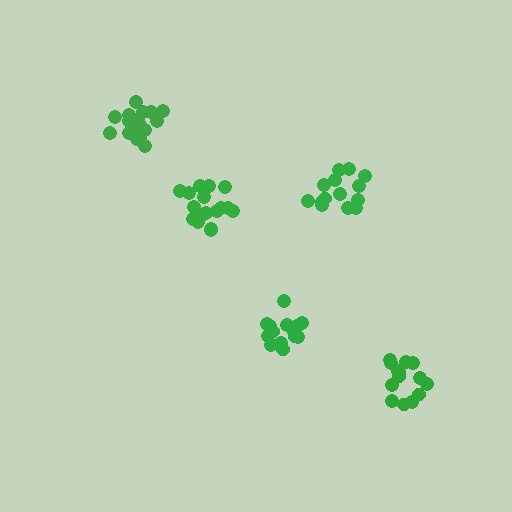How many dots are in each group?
Group 1: 14 dots, Group 2: 14 dots, Group 3: 17 dots, Group 4: 18 dots, Group 5: 14 dots (77 total).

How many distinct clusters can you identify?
There are 5 distinct clusters.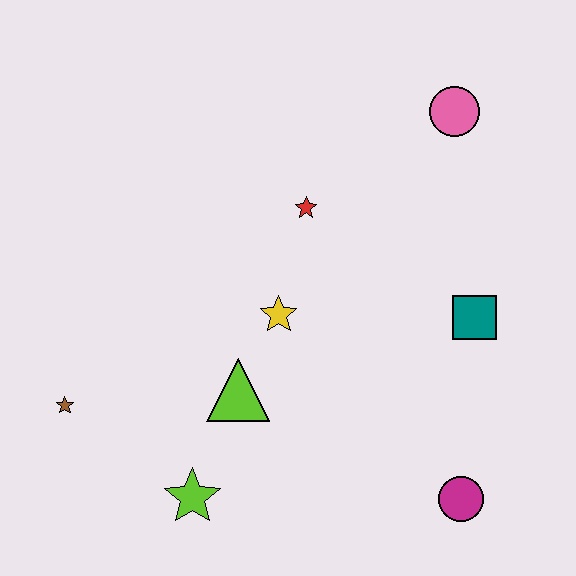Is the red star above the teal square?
Yes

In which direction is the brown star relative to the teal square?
The brown star is to the left of the teal square.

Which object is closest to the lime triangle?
The yellow star is closest to the lime triangle.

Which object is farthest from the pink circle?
The brown star is farthest from the pink circle.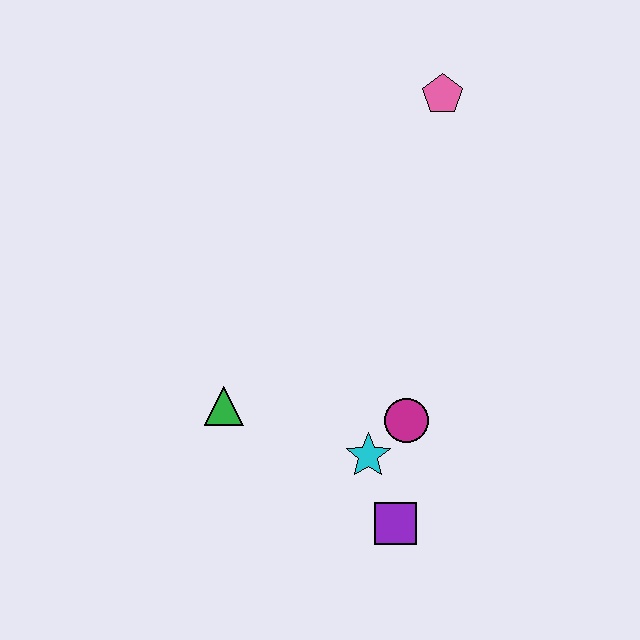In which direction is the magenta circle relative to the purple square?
The magenta circle is above the purple square.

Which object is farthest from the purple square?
The pink pentagon is farthest from the purple square.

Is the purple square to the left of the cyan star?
No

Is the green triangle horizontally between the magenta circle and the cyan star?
No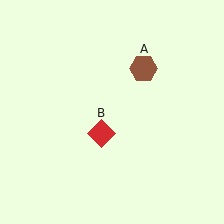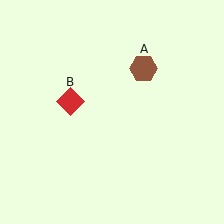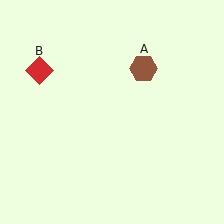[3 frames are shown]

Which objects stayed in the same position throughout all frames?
Brown hexagon (object A) remained stationary.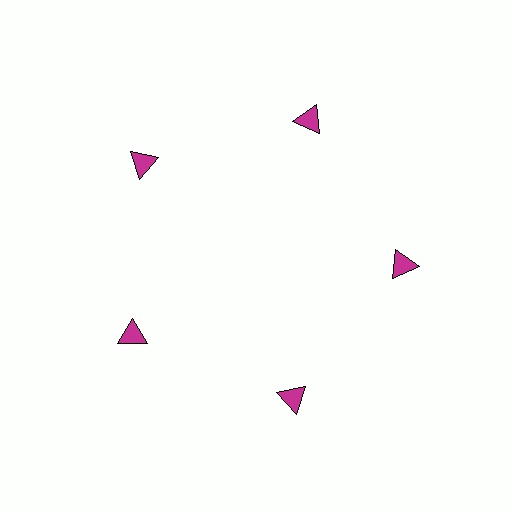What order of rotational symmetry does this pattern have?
This pattern has 5-fold rotational symmetry.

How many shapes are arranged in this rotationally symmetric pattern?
There are 5 shapes, arranged in 5 groups of 1.